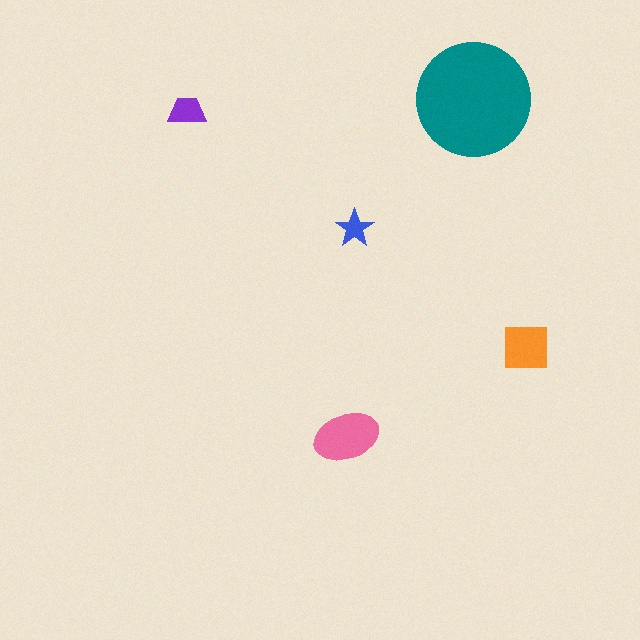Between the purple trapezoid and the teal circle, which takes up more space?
The teal circle.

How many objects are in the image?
There are 5 objects in the image.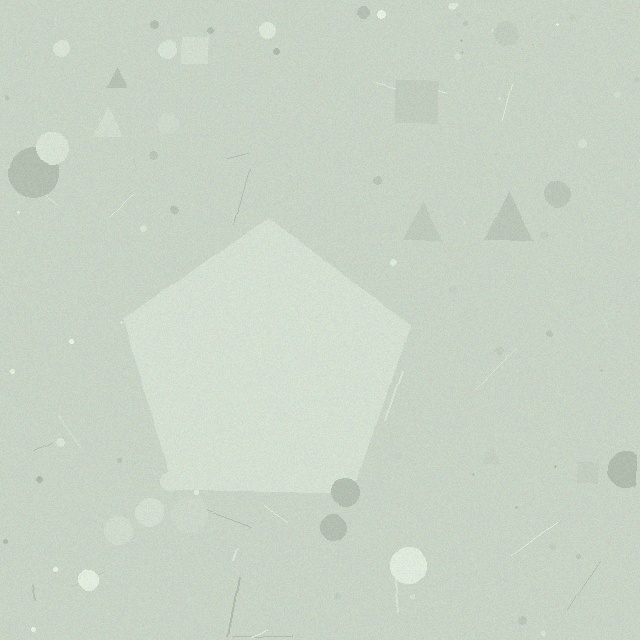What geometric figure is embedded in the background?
A pentagon is embedded in the background.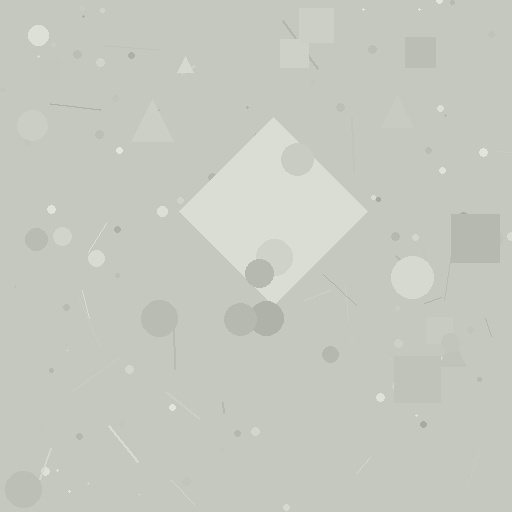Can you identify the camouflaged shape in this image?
The camouflaged shape is a diamond.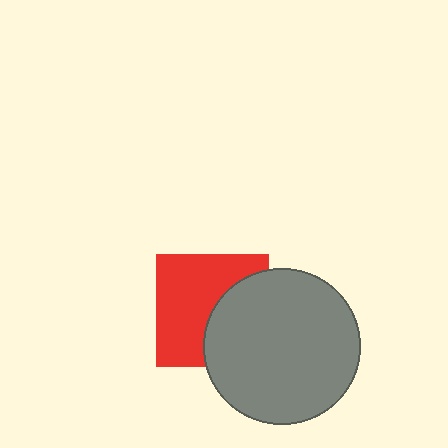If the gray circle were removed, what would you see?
You would see the complete red square.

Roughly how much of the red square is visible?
About half of it is visible (roughly 60%).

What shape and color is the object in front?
The object in front is a gray circle.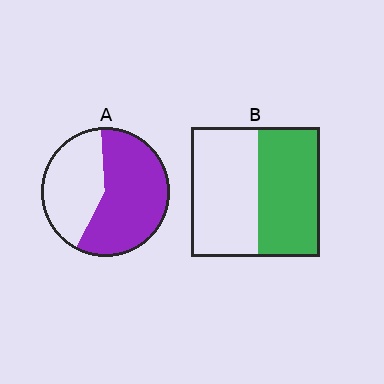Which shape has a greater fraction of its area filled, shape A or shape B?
Shape A.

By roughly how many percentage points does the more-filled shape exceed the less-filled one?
By roughly 10 percentage points (A over B).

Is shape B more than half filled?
Roughly half.